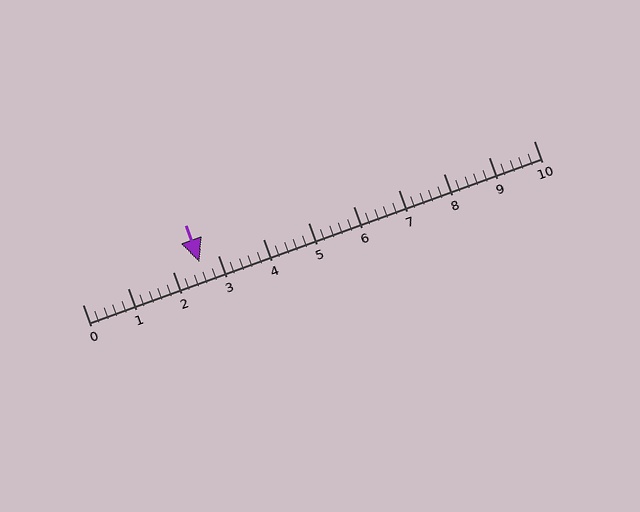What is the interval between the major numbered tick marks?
The major tick marks are spaced 1 units apart.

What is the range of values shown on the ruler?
The ruler shows values from 0 to 10.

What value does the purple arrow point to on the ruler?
The purple arrow points to approximately 2.6.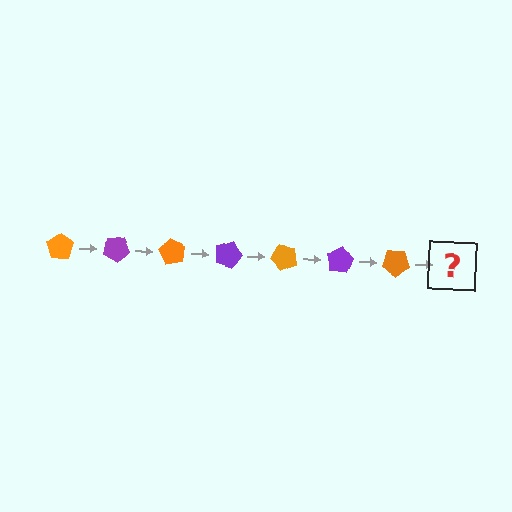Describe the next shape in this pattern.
It should be a purple pentagon, rotated 210 degrees from the start.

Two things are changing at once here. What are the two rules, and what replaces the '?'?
The two rules are that it rotates 30 degrees each step and the color cycles through orange and purple. The '?' should be a purple pentagon, rotated 210 degrees from the start.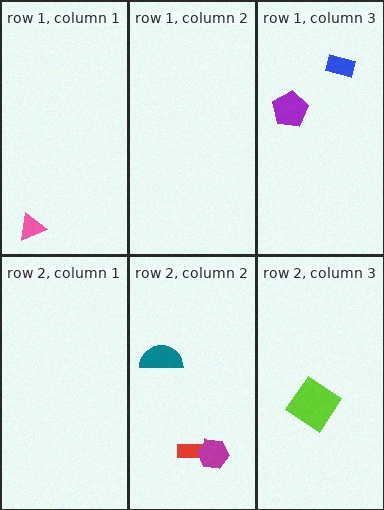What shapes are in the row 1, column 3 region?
The blue rectangle, the purple pentagon.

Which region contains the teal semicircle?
The row 2, column 2 region.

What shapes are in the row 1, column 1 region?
The pink triangle.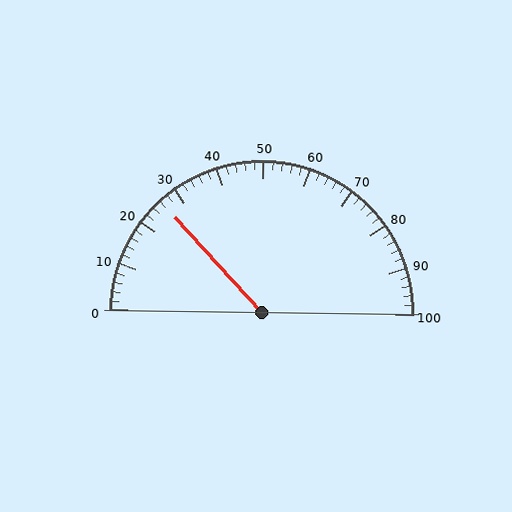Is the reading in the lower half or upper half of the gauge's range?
The reading is in the lower half of the range (0 to 100).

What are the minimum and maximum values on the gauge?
The gauge ranges from 0 to 100.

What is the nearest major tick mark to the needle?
The nearest major tick mark is 30.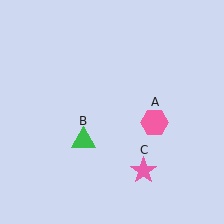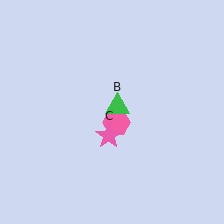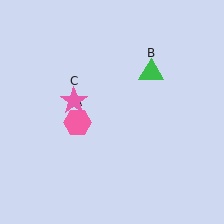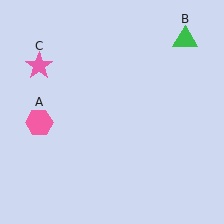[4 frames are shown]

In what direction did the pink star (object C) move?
The pink star (object C) moved up and to the left.